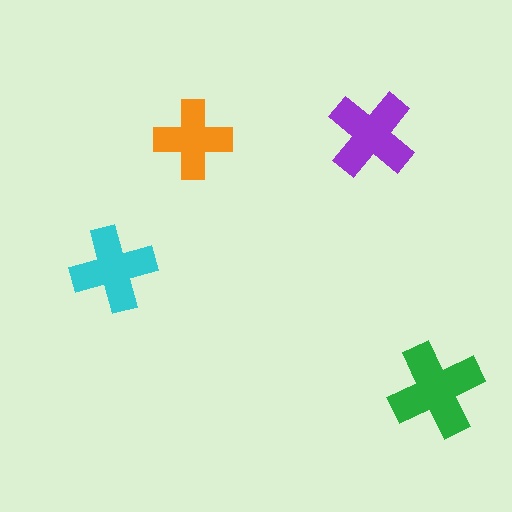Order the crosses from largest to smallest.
the green one, the purple one, the cyan one, the orange one.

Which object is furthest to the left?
The cyan cross is leftmost.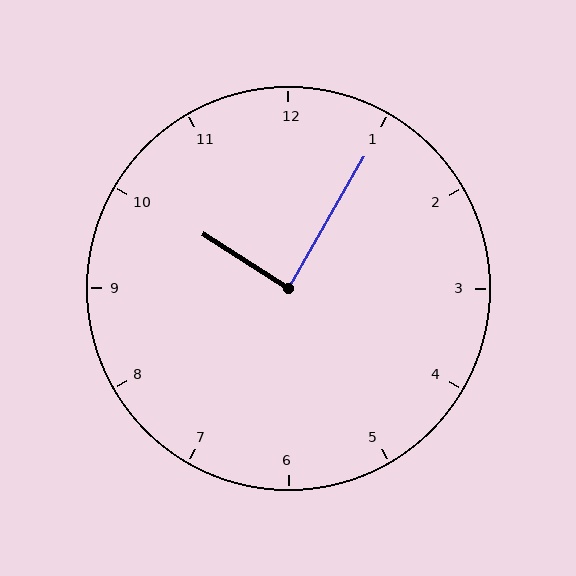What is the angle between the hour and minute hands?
Approximately 88 degrees.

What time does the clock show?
10:05.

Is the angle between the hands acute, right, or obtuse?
It is right.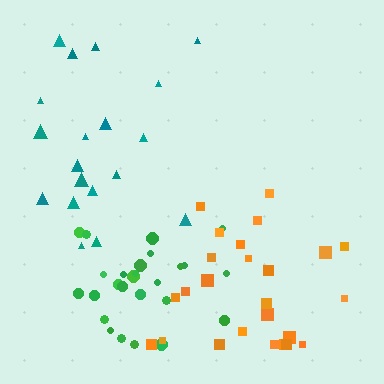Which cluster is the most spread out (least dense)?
Teal.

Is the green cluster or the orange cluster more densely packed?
Green.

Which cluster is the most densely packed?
Green.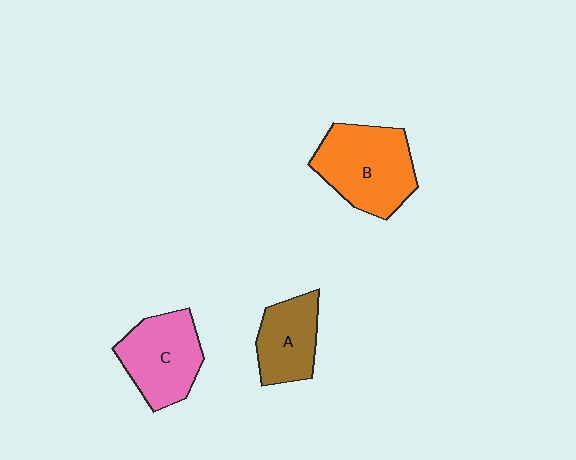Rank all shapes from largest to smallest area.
From largest to smallest: B (orange), C (pink), A (brown).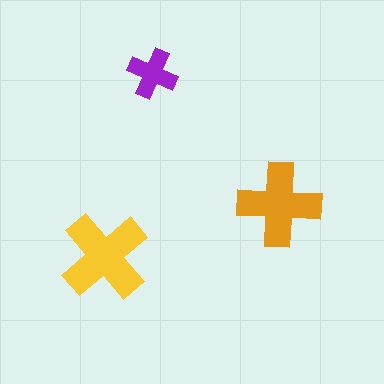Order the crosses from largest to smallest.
the yellow one, the orange one, the purple one.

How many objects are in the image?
There are 3 objects in the image.